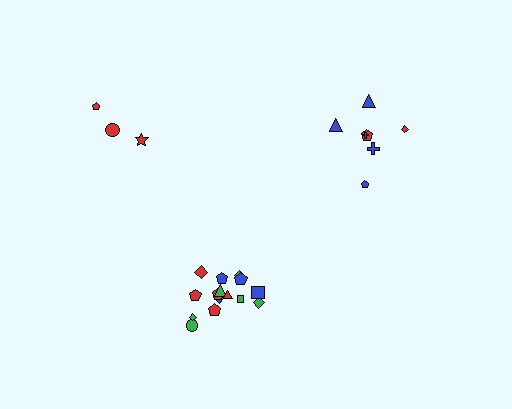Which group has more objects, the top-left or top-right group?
The top-right group.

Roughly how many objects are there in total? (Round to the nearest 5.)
Roughly 25 objects in total.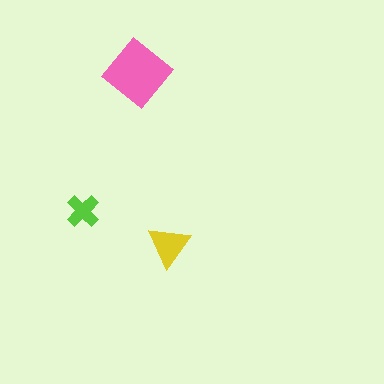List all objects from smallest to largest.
The lime cross, the yellow triangle, the pink diamond.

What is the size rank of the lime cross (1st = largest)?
3rd.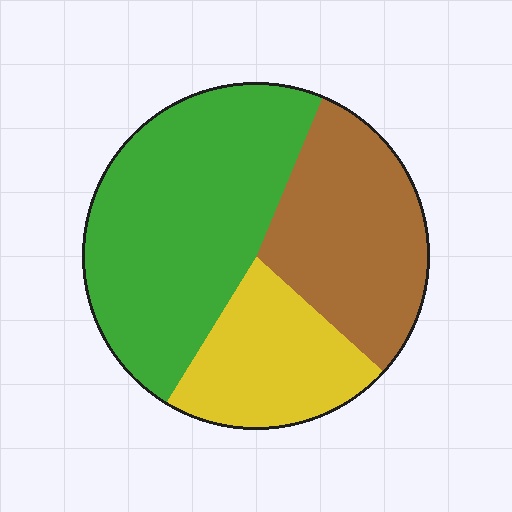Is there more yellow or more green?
Green.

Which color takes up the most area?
Green, at roughly 50%.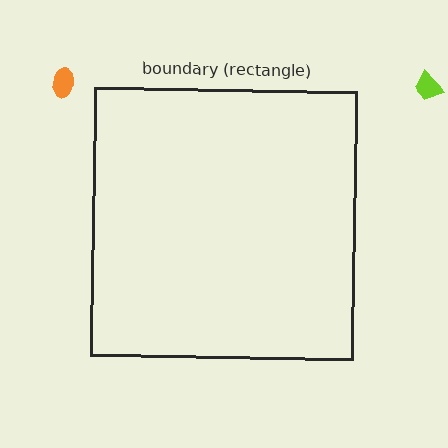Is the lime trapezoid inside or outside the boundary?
Outside.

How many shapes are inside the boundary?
0 inside, 2 outside.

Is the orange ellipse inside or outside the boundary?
Outside.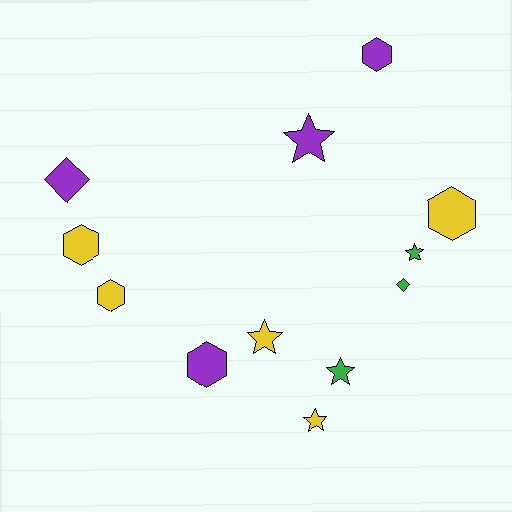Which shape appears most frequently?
Hexagon, with 5 objects.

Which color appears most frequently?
Yellow, with 5 objects.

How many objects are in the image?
There are 12 objects.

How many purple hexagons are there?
There are 2 purple hexagons.